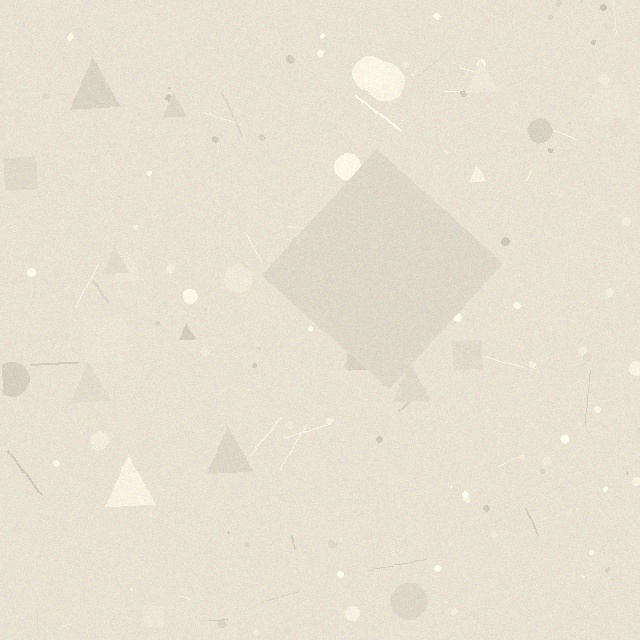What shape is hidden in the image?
A diamond is hidden in the image.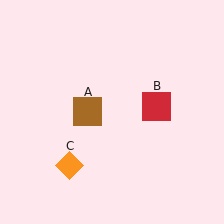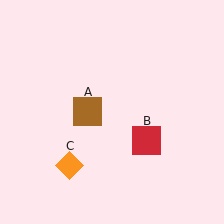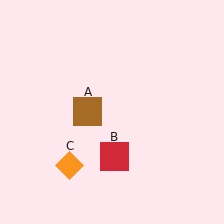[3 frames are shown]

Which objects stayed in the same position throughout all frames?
Brown square (object A) and orange diamond (object C) remained stationary.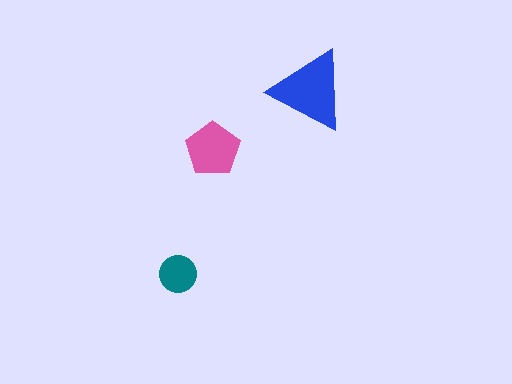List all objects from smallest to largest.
The teal circle, the pink pentagon, the blue triangle.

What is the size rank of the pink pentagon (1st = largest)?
2nd.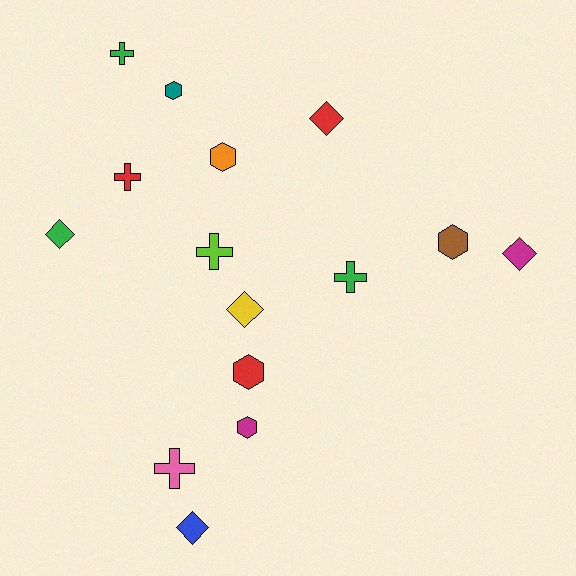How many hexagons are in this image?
There are 5 hexagons.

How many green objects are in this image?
There are 3 green objects.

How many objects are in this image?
There are 15 objects.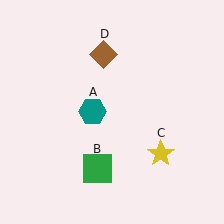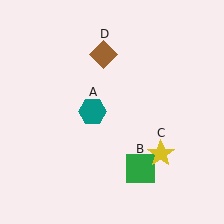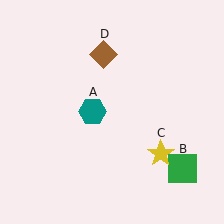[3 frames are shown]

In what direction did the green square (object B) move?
The green square (object B) moved right.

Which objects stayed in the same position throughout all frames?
Teal hexagon (object A) and yellow star (object C) and brown diamond (object D) remained stationary.